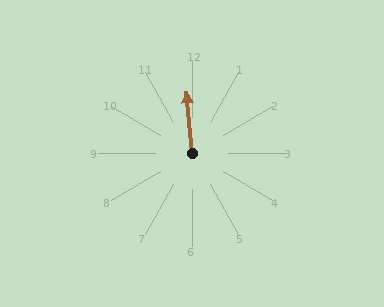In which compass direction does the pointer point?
North.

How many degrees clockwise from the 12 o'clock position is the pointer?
Approximately 355 degrees.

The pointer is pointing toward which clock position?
Roughly 12 o'clock.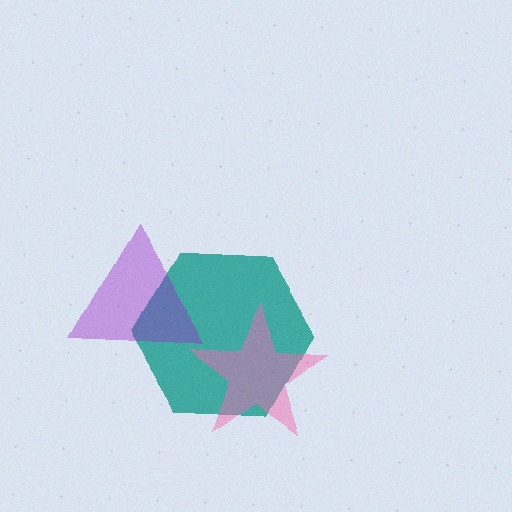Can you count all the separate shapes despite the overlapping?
Yes, there are 3 separate shapes.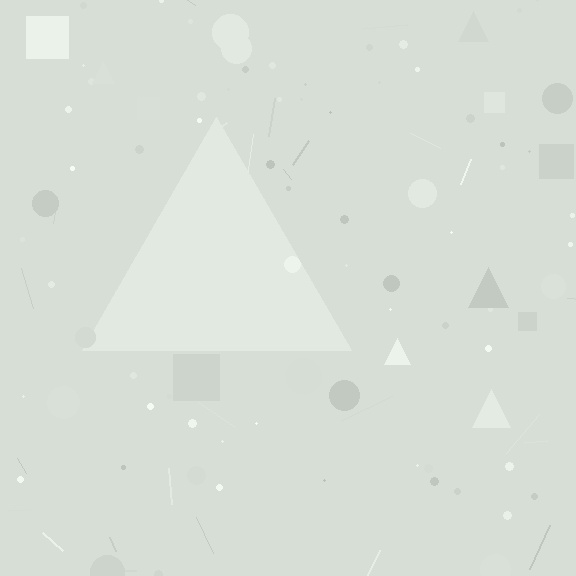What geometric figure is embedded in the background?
A triangle is embedded in the background.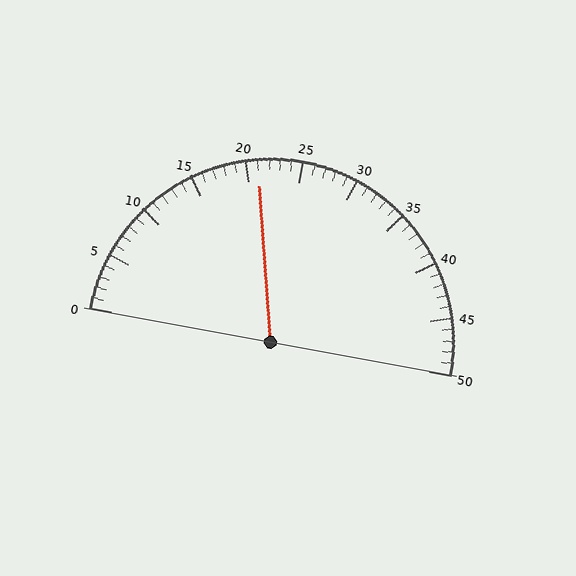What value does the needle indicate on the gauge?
The needle indicates approximately 21.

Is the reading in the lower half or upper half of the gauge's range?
The reading is in the lower half of the range (0 to 50).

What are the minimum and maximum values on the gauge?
The gauge ranges from 0 to 50.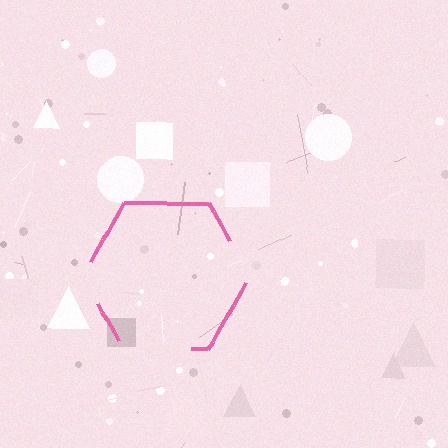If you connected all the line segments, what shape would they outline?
They would outline a hexagon.